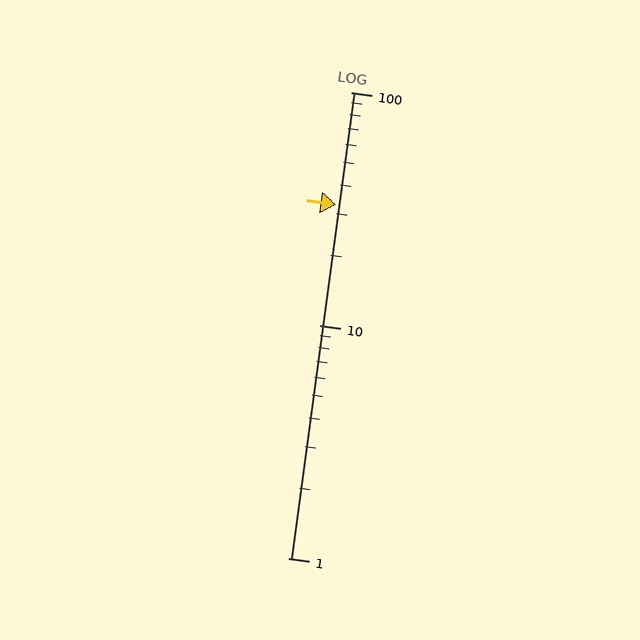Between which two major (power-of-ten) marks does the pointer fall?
The pointer is between 10 and 100.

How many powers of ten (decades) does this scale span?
The scale spans 2 decades, from 1 to 100.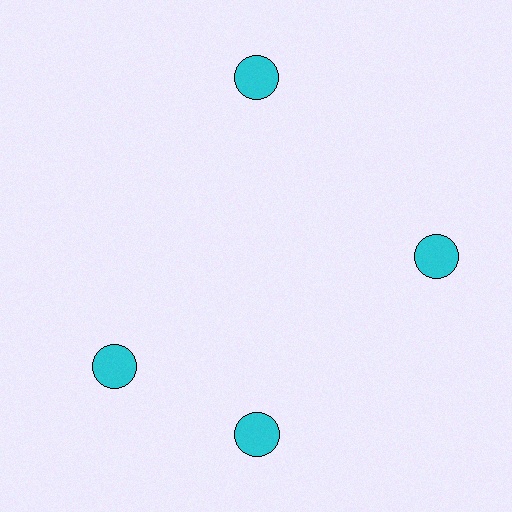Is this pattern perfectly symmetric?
No. The 4 cyan circles are arranged in a ring, but one element near the 9 o'clock position is rotated out of alignment along the ring, breaking the 4-fold rotational symmetry.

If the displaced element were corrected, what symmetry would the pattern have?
It would have 4-fold rotational symmetry — the pattern would map onto itself every 90 degrees.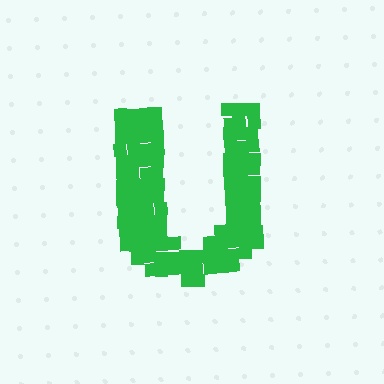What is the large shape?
The large shape is the letter U.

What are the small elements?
The small elements are squares.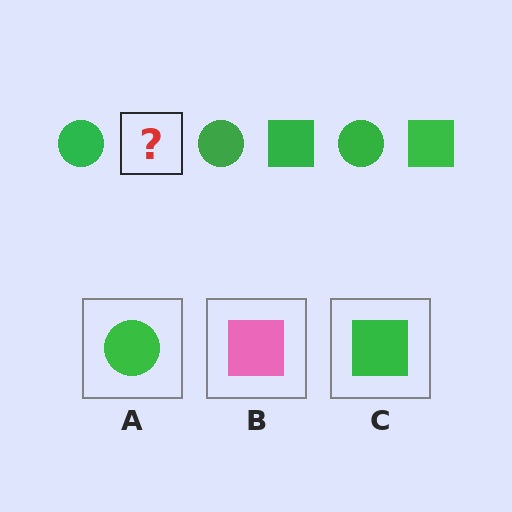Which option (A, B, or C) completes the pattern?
C.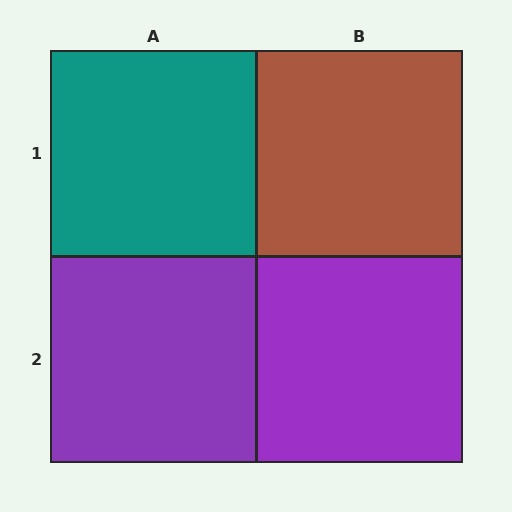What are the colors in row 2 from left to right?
Purple, purple.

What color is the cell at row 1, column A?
Teal.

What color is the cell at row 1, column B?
Brown.